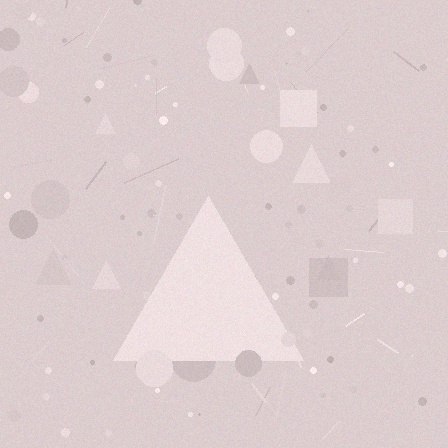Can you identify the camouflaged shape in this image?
The camouflaged shape is a triangle.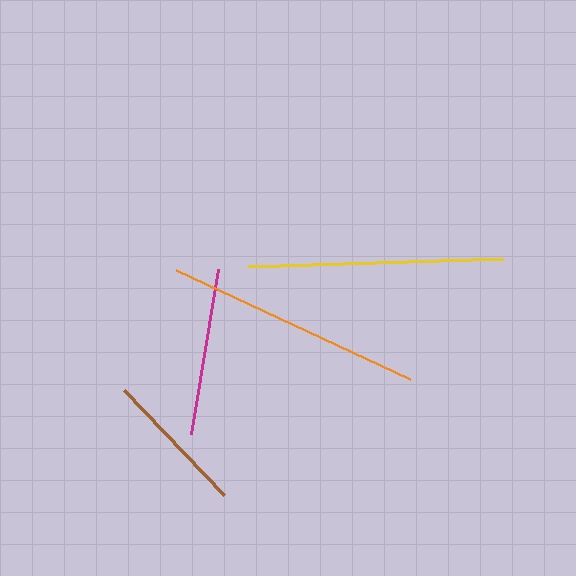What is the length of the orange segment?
The orange segment is approximately 258 pixels long.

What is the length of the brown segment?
The brown segment is approximately 145 pixels long.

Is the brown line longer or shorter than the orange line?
The orange line is longer than the brown line.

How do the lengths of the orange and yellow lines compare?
The orange and yellow lines are approximately the same length.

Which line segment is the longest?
The orange line is the longest at approximately 258 pixels.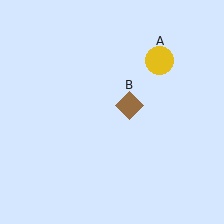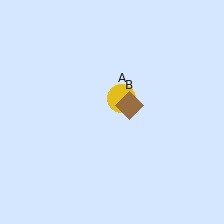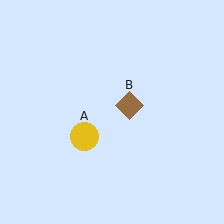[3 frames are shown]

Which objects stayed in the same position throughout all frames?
Brown diamond (object B) remained stationary.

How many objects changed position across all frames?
1 object changed position: yellow circle (object A).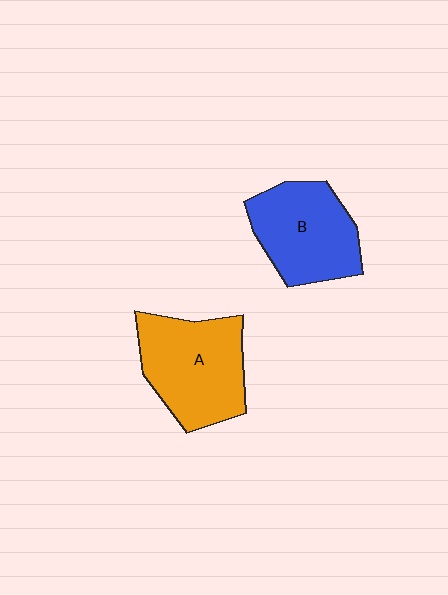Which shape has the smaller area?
Shape B (blue).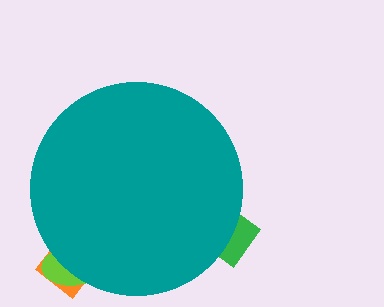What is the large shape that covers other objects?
A teal circle.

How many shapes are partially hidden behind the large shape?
3 shapes are partially hidden.